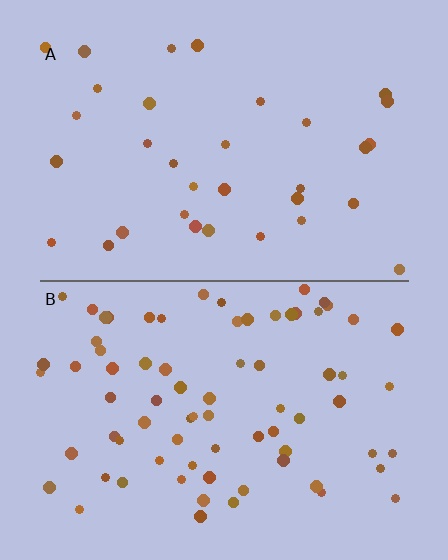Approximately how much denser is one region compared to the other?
Approximately 2.3× — region B over region A.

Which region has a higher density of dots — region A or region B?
B (the bottom).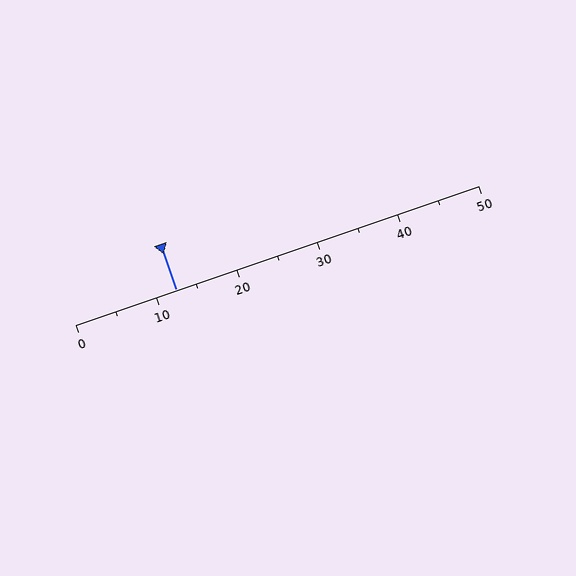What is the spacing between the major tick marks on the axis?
The major ticks are spaced 10 apart.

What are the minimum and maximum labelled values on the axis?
The axis runs from 0 to 50.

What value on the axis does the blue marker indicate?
The marker indicates approximately 12.5.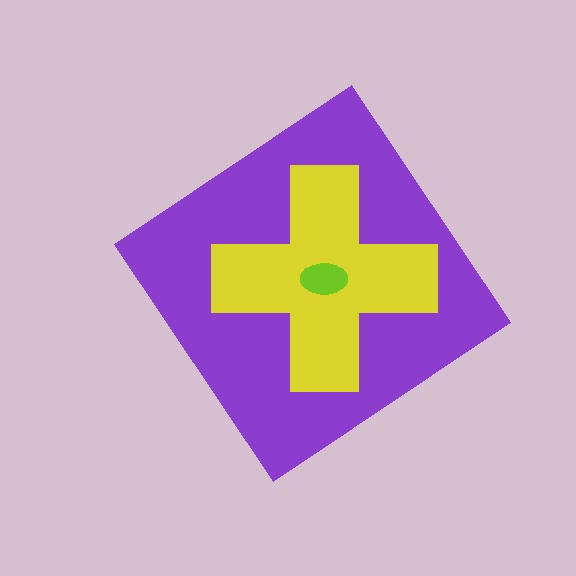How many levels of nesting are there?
3.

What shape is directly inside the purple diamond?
The yellow cross.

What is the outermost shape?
The purple diamond.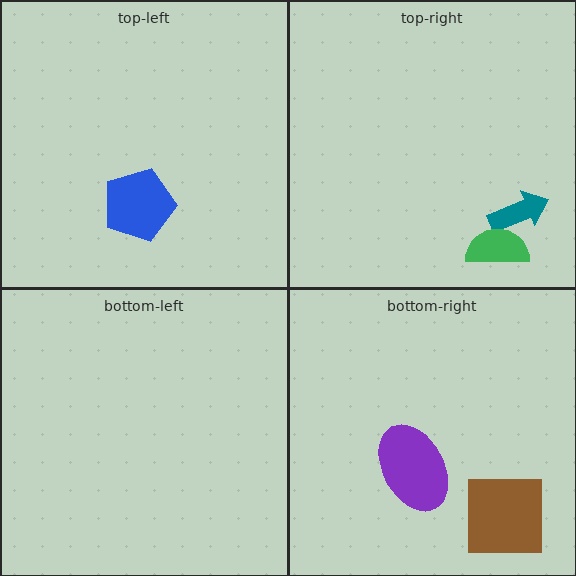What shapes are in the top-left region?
The blue pentagon.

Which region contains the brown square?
The bottom-right region.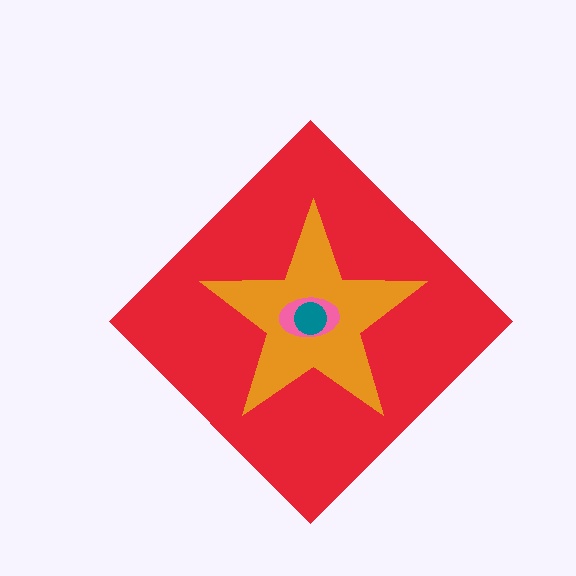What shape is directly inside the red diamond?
The orange star.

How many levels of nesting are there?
4.